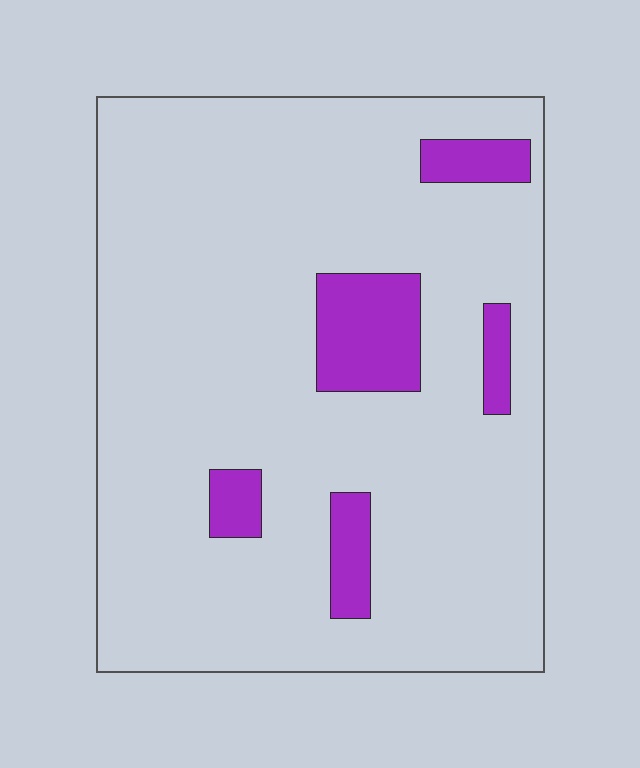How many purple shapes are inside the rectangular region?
5.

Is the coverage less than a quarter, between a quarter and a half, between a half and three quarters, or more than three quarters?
Less than a quarter.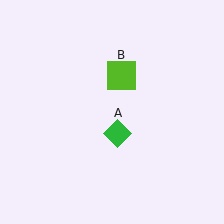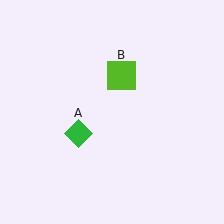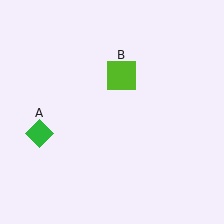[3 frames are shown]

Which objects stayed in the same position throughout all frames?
Lime square (object B) remained stationary.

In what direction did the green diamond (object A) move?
The green diamond (object A) moved left.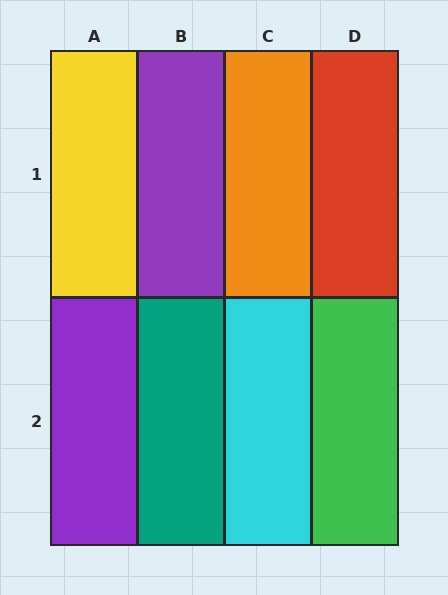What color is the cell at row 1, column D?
Red.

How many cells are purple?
2 cells are purple.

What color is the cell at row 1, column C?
Orange.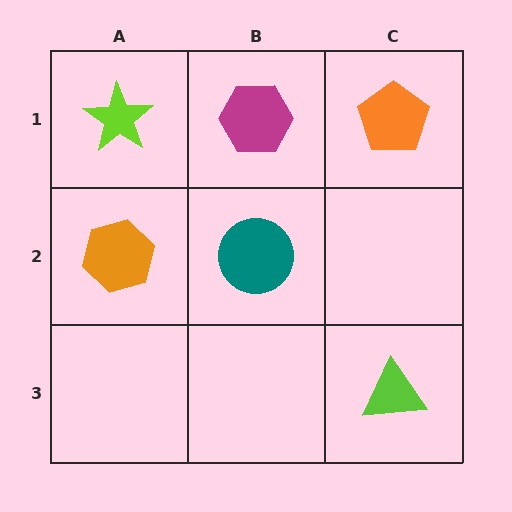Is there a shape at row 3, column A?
No, that cell is empty.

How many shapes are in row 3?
1 shape.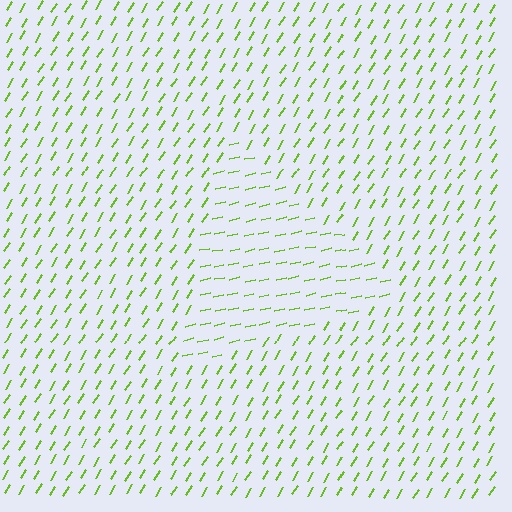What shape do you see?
I see a triangle.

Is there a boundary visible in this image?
Yes, there is a texture boundary formed by a change in line orientation.